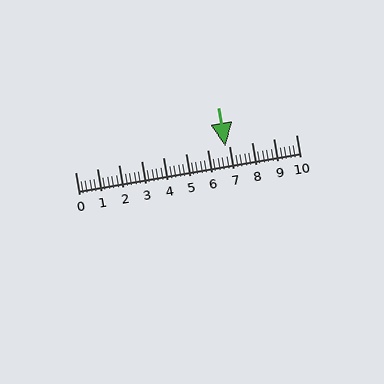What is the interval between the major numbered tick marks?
The major tick marks are spaced 1 units apart.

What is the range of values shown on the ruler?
The ruler shows values from 0 to 10.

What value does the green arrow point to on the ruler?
The green arrow points to approximately 6.8.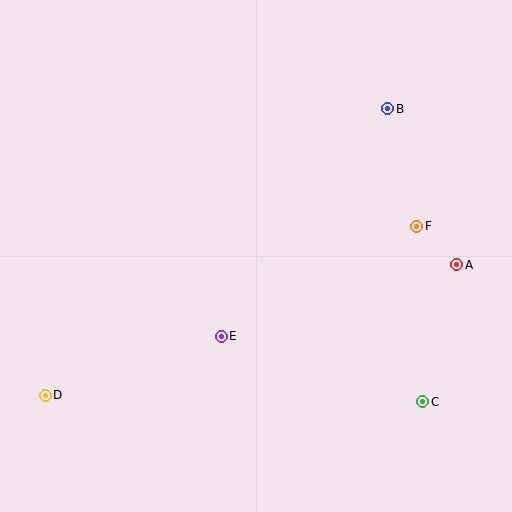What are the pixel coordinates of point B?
Point B is at (388, 109).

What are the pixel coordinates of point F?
Point F is at (417, 226).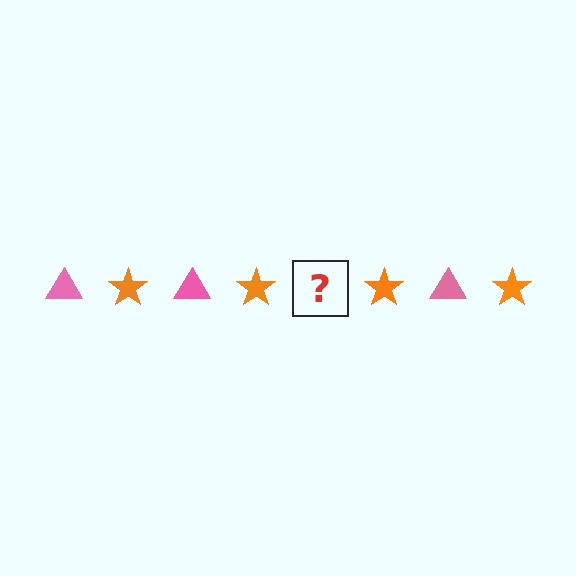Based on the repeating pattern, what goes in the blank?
The blank should be a pink triangle.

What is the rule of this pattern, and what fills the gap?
The rule is that the pattern alternates between pink triangle and orange star. The gap should be filled with a pink triangle.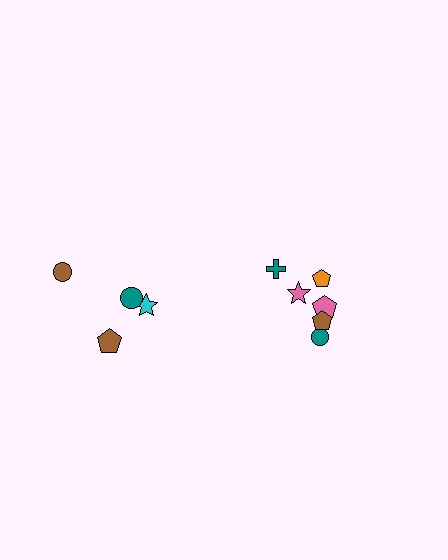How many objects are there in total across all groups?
There are 10 objects.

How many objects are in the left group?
There are 4 objects.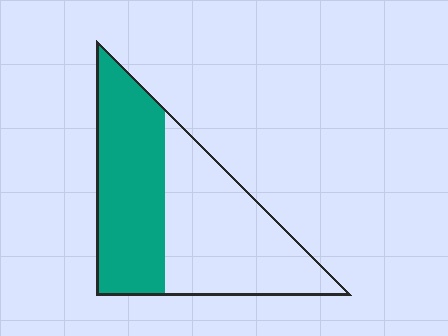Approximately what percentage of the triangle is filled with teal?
Approximately 45%.